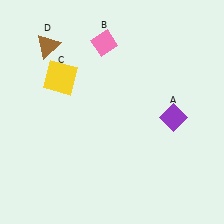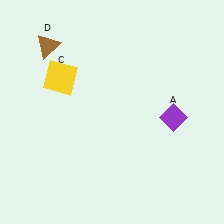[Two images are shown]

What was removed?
The pink diamond (B) was removed in Image 2.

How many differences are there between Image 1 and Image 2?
There is 1 difference between the two images.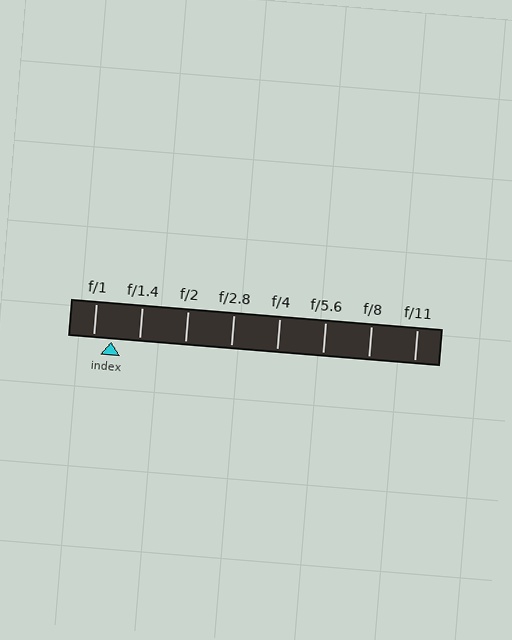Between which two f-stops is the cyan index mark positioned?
The index mark is between f/1 and f/1.4.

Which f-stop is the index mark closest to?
The index mark is closest to f/1.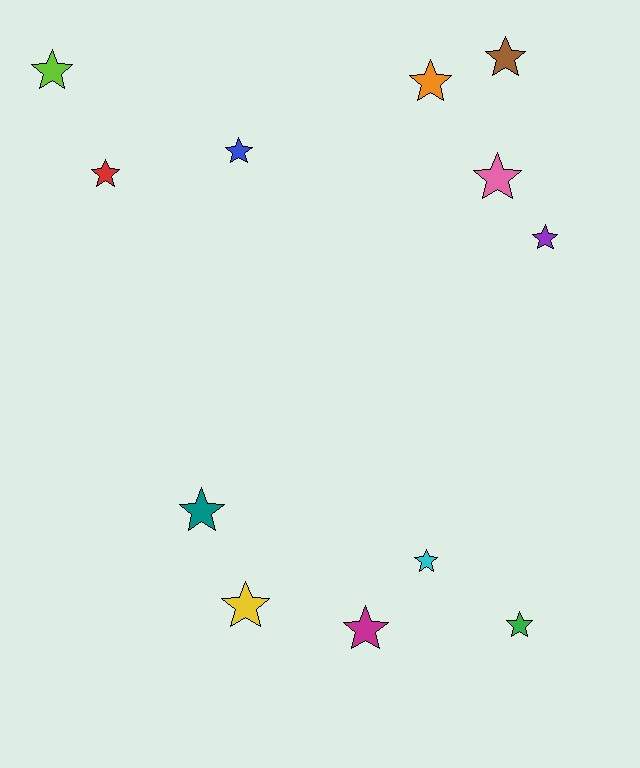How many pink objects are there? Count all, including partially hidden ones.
There is 1 pink object.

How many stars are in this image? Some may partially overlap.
There are 12 stars.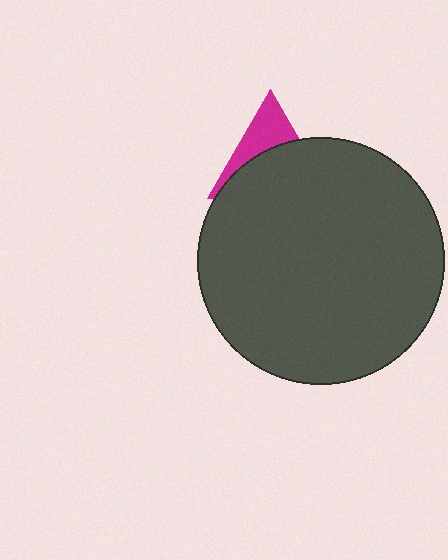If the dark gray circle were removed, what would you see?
You would see the complete magenta triangle.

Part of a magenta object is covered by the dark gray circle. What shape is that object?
It is a triangle.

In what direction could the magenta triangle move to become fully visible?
The magenta triangle could move up. That would shift it out from behind the dark gray circle entirely.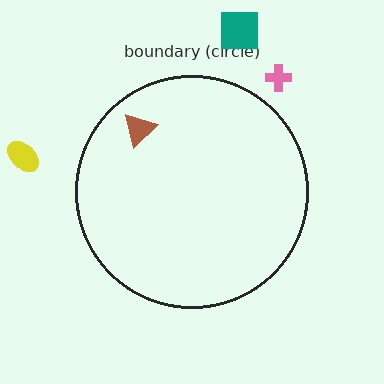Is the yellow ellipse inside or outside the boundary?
Outside.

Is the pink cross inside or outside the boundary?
Outside.